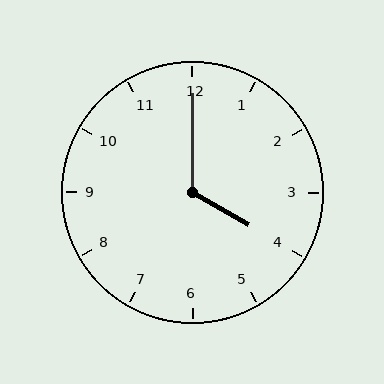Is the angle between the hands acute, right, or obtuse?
It is obtuse.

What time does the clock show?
4:00.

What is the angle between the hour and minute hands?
Approximately 120 degrees.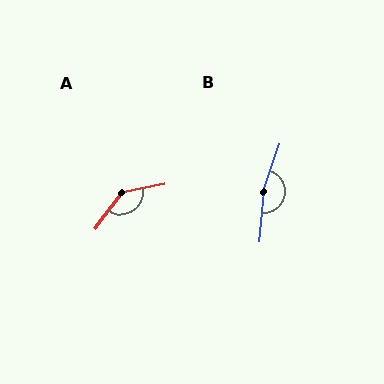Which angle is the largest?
B, at approximately 166 degrees.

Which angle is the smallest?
A, at approximately 138 degrees.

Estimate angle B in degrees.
Approximately 166 degrees.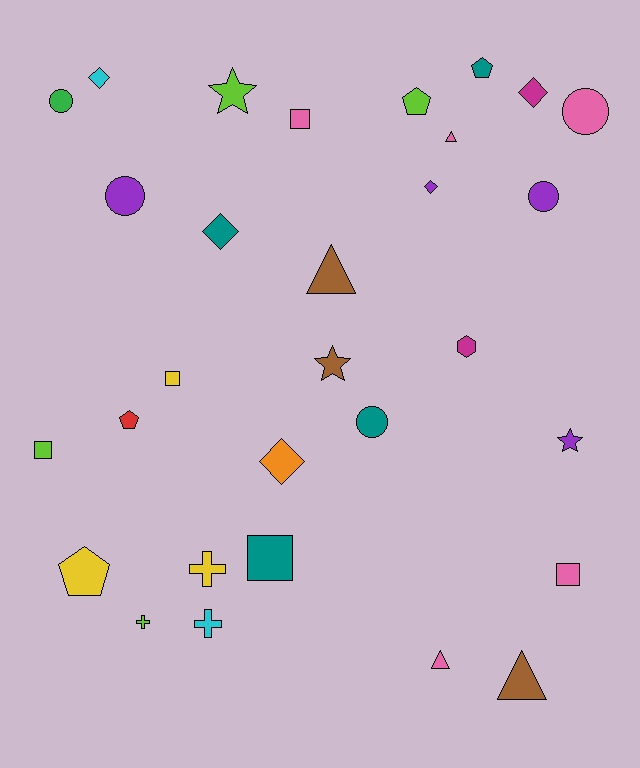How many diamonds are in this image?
There are 5 diamonds.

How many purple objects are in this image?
There are 4 purple objects.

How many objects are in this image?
There are 30 objects.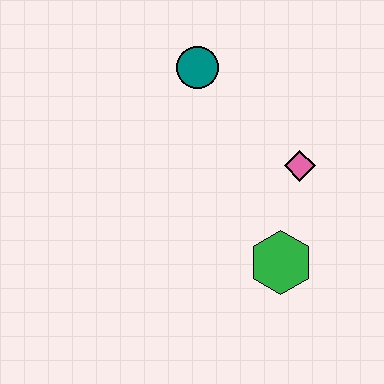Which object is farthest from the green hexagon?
The teal circle is farthest from the green hexagon.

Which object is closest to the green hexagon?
The pink diamond is closest to the green hexagon.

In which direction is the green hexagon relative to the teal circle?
The green hexagon is below the teal circle.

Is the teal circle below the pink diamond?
No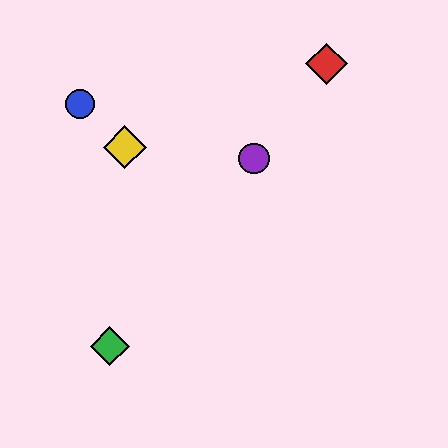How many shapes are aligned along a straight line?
3 shapes (the red diamond, the green diamond, the purple circle) are aligned along a straight line.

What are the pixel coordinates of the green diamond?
The green diamond is at (110, 346).